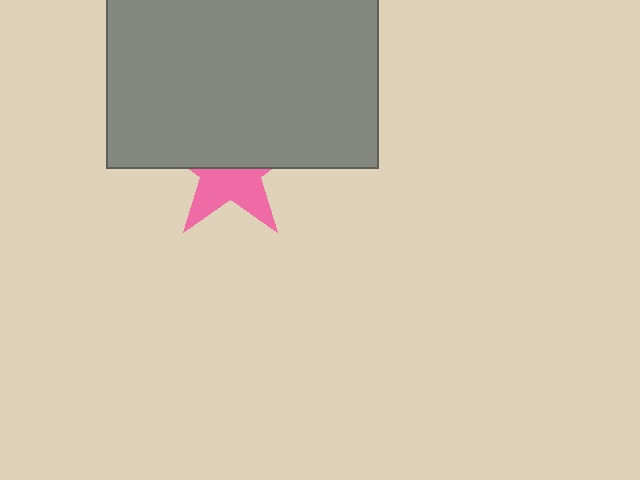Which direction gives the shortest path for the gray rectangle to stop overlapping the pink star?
Moving up gives the shortest separation.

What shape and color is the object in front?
The object in front is a gray rectangle.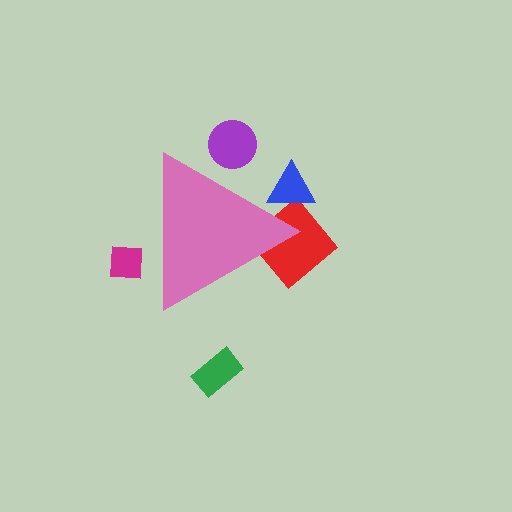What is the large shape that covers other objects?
A pink triangle.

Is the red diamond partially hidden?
Yes, the red diamond is partially hidden behind the pink triangle.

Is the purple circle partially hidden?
Yes, the purple circle is partially hidden behind the pink triangle.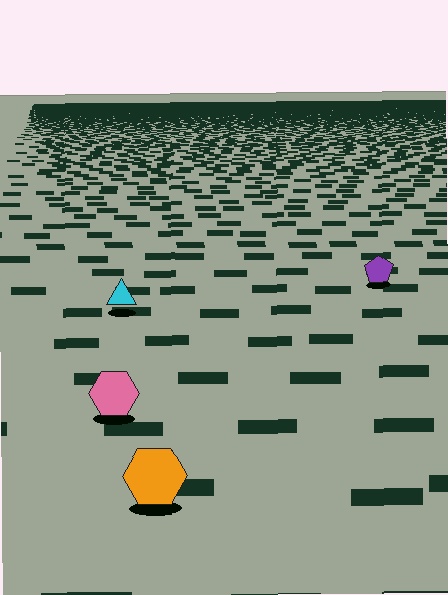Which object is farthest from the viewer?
The purple pentagon is farthest from the viewer. It appears smaller and the ground texture around it is denser.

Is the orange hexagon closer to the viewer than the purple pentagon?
Yes. The orange hexagon is closer — you can tell from the texture gradient: the ground texture is coarser near it.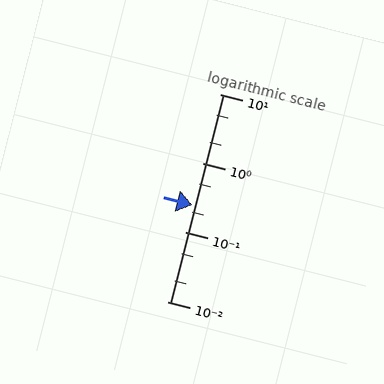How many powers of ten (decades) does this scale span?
The scale spans 3 decades, from 0.01 to 10.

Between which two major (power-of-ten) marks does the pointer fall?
The pointer is between 0.1 and 1.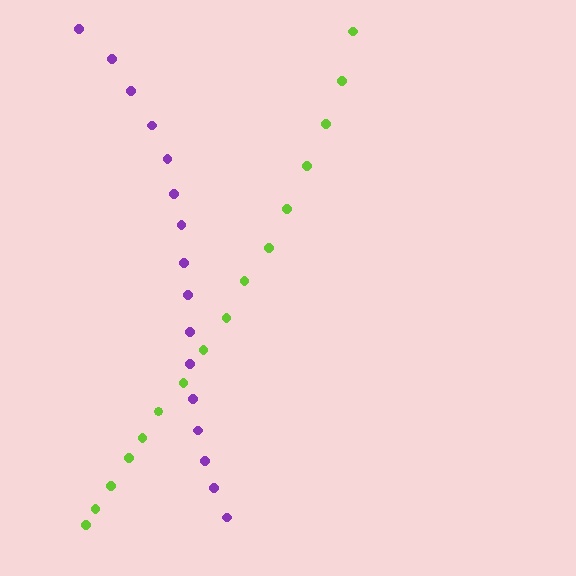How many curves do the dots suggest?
There are 2 distinct paths.